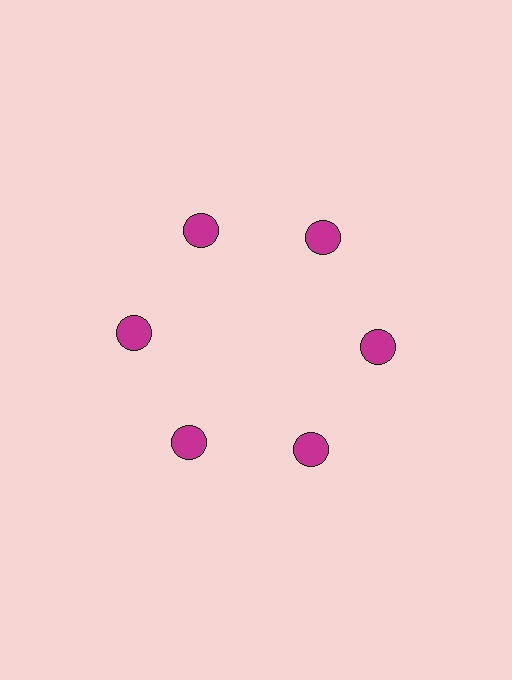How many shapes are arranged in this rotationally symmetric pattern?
There are 6 shapes, arranged in 6 groups of 1.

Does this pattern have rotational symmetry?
Yes, this pattern has 6-fold rotational symmetry. It looks the same after rotating 60 degrees around the center.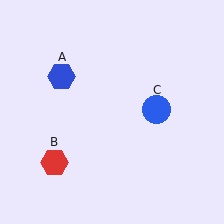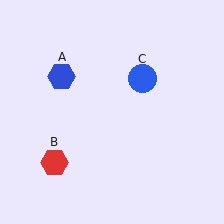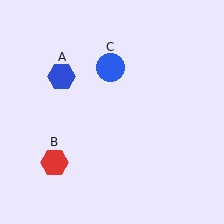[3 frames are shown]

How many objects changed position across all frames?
1 object changed position: blue circle (object C).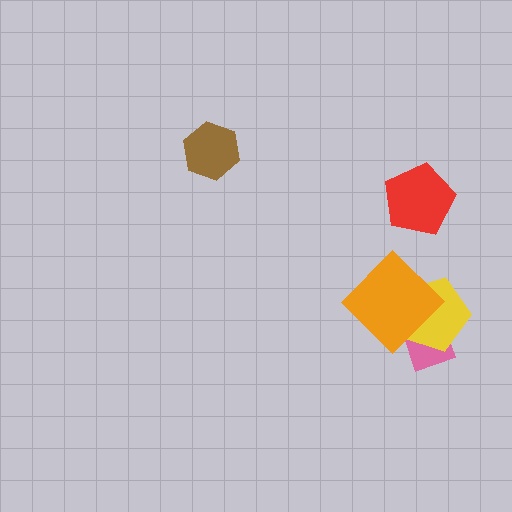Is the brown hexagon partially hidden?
No, no other shape covers it.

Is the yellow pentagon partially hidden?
Yes, it is partially covered by another shape.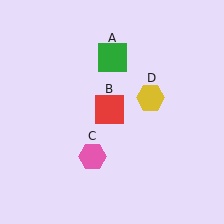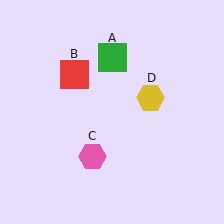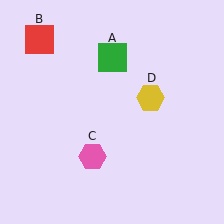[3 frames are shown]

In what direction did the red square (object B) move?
The red square (object B) moved up and to the left.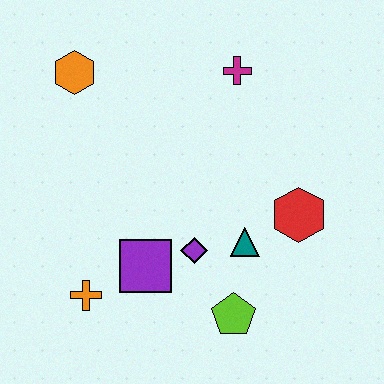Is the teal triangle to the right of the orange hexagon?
Yes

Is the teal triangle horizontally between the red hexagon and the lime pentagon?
Yes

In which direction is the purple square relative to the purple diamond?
The purple square is to the left of the purple diamond.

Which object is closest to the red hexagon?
The teal triangle is closest to the red hexagon.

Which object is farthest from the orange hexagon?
The lime pentagon is farthest from the orange hexagon.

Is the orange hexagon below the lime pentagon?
No